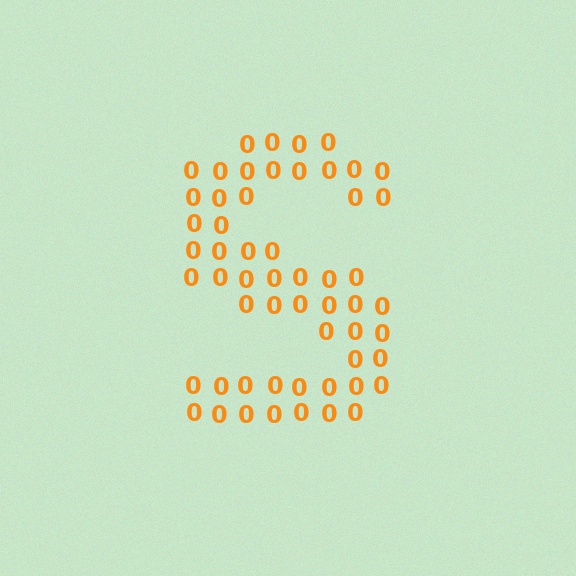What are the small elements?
The small elements are digit 0's.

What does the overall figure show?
The overall figure shows the letter S.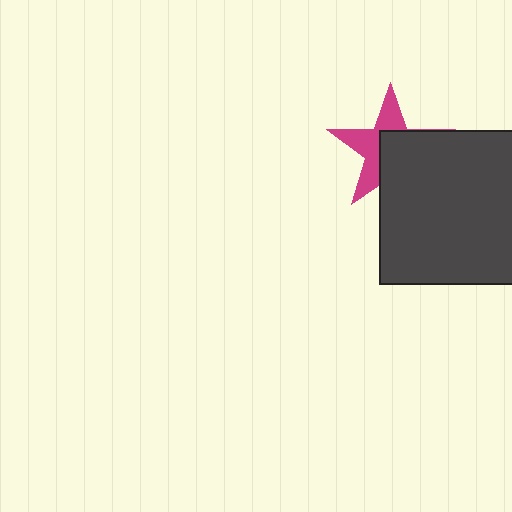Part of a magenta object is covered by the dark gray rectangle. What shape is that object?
It is a star.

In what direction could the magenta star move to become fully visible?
The magenta star could move toward the upper-left. That would shift it out from behind the dark gray rectangle entirely.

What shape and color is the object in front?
The object in front is a dark gray rectangle.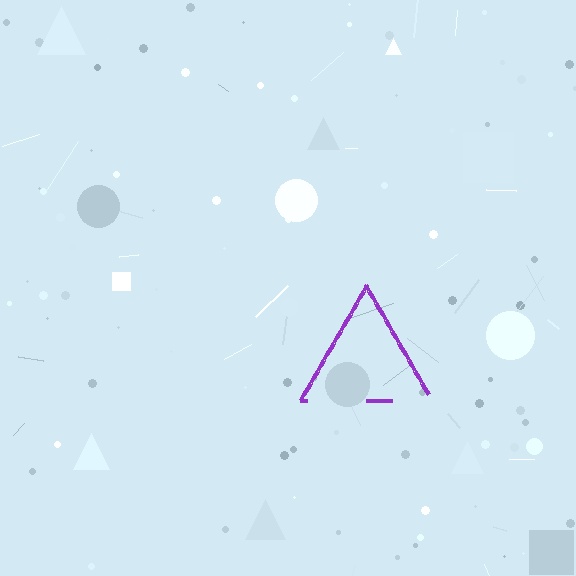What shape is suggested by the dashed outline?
The dashed outline suggests a triangle.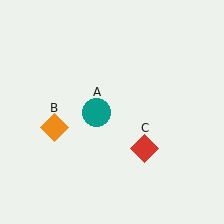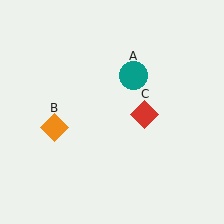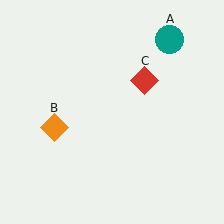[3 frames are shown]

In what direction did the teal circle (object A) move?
The teal circle (object A) moved up and to the right.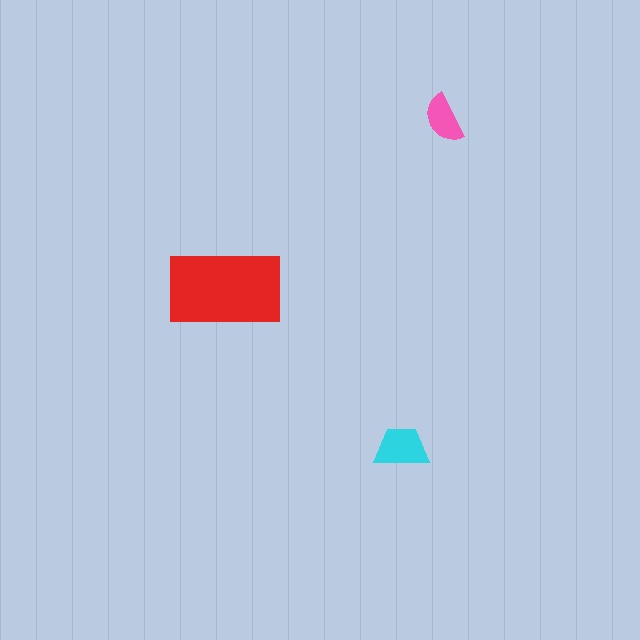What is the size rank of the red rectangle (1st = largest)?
1st.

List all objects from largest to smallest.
The red rectangle, the cyan trapezoid, the pink semicircle.